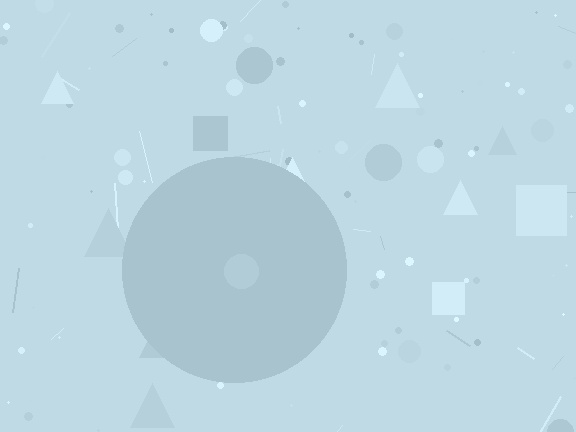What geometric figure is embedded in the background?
A circle is embedded in the background.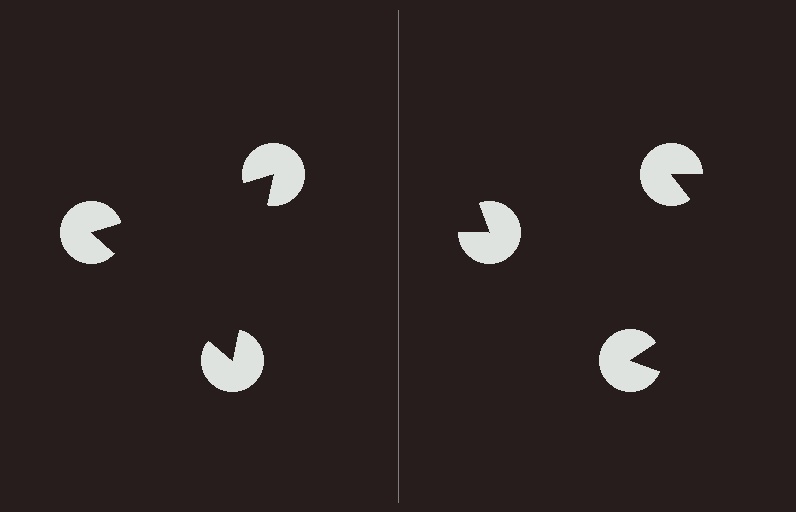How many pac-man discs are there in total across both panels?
6 — 3 on each side.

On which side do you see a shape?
An illusory triangle appears on the left side. On the right side the wedge cuts are rotated, so no coherent shape forms.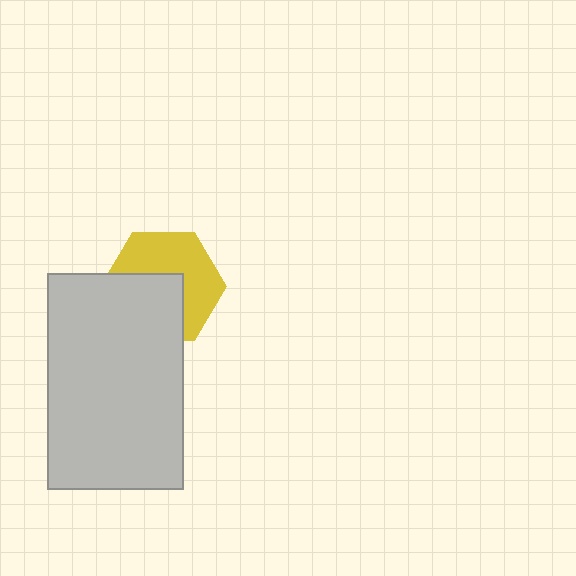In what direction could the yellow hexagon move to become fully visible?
The yellow hexagon could move up. That would shift it out from behind the light gray rectangle entirely.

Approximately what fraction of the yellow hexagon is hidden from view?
Roughly 46% of the yellow hexagon is hidden behind the light gray rectangle.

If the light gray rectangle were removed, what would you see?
You would see the complete yellow hexagon.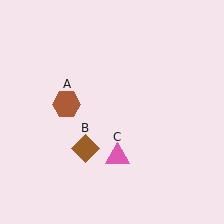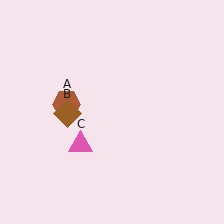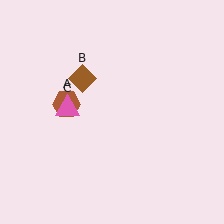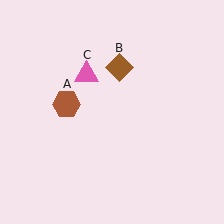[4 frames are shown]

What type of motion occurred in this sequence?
The brown diamond (object B), pink triangle (object C) rotated clockwise around the center of the scene.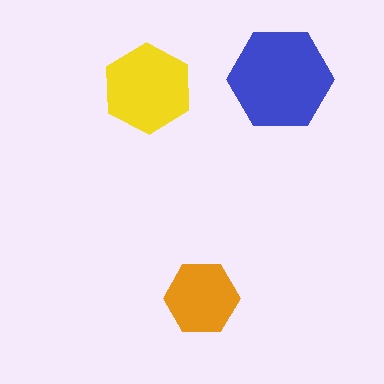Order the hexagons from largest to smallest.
the blue one, the yellow one, the orange one.